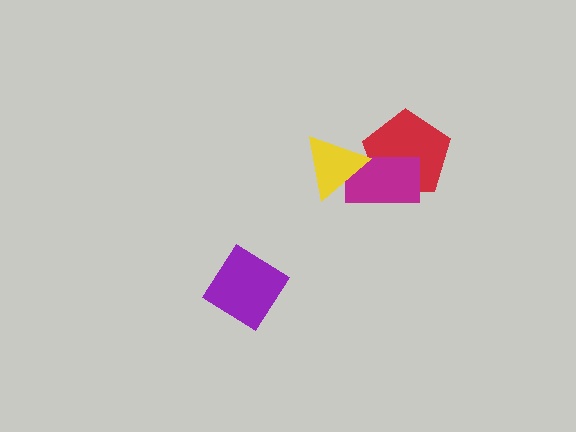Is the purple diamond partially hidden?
No, no other shape covers it.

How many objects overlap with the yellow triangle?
2 objects overlap with the yellow triangle.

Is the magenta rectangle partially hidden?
Yes, it is partially covered by another shape.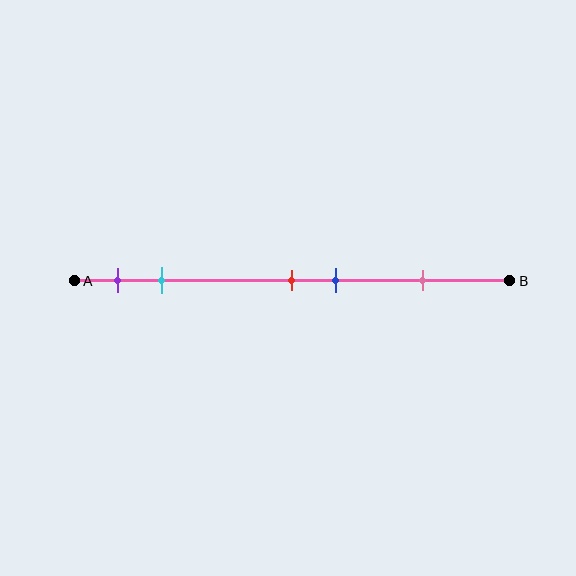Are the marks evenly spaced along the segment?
No, the marks are not evenly spaced.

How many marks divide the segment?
There are 5 marks dividing the segment.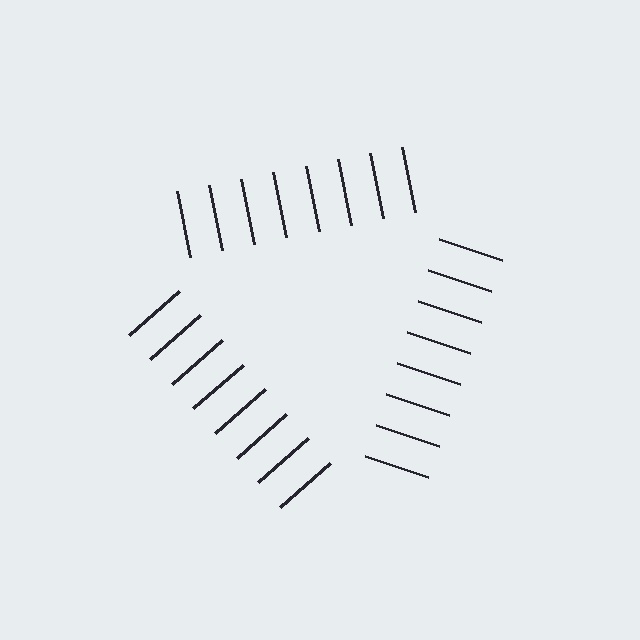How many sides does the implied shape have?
3 sides — the line-ends trace a triangle.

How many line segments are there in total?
24 — 8 along each of the 3 edges.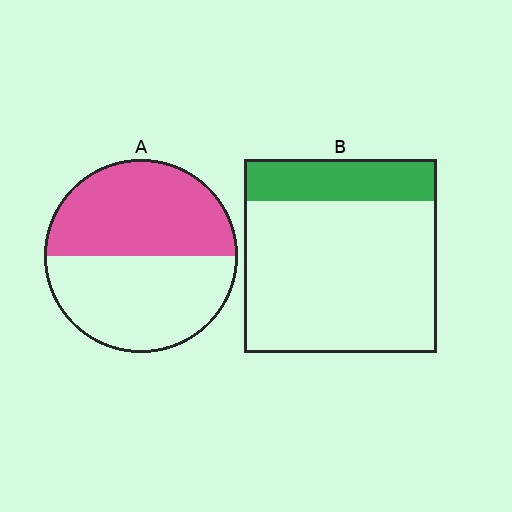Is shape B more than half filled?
No.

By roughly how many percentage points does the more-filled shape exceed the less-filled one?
By roughly 30 percentage points (A over B).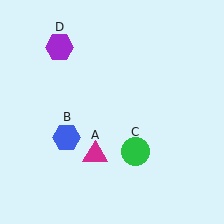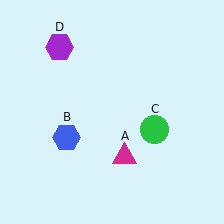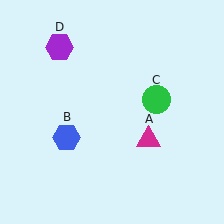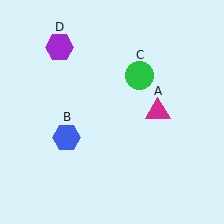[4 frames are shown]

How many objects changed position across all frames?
2 objects changed position: magenta triangle (object A), green circle (object C).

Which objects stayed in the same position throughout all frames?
Blue hexagon (object B) and purple hexagon (object D) remained stationary.